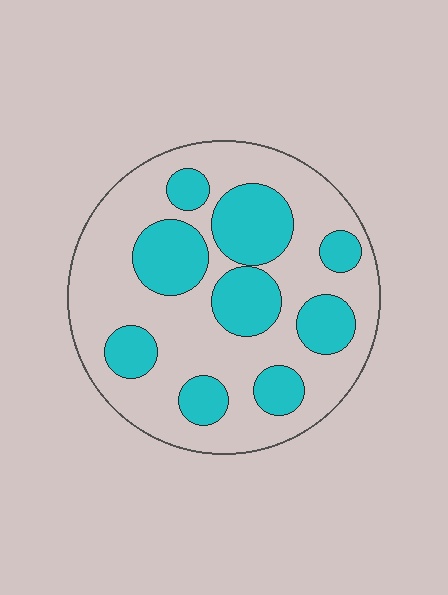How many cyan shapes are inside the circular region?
9.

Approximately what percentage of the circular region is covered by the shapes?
Approximately 35%.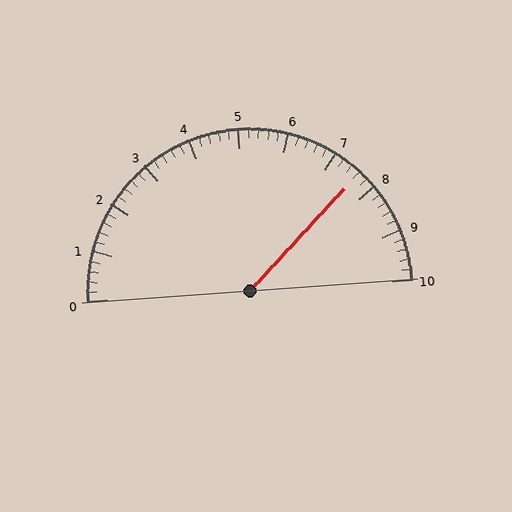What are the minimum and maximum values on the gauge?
The gauge ranges from 0 to 10.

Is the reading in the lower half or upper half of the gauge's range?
The reading is in the upper half of the range (0 to 10).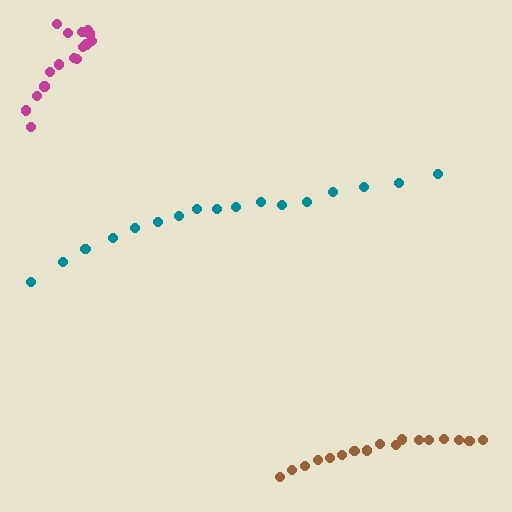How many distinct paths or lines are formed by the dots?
There are 3 distinct paths.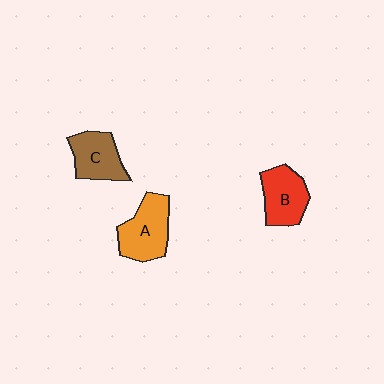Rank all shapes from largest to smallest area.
From largest to smallest: A (orange), B (red), C (brown).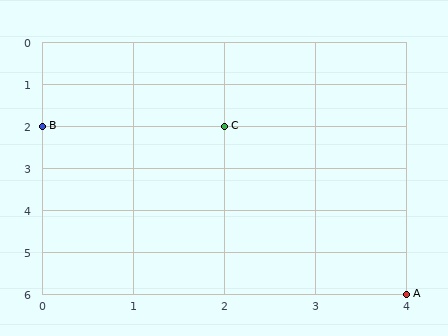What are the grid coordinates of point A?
Point A is at grid coordinates (4, 6).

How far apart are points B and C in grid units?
Points B and C are 2 columns apart.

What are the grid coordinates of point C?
Point C is at grid coordinates (2, 2).